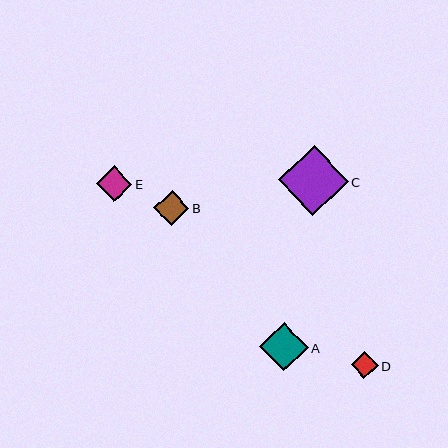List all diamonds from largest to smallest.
From largest to smallest: C, A, E, B, D.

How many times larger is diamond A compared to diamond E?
Diamond A is approximately 1.4 times the size of diamond E.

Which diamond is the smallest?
Diamond D is the smallest with a size of approximately 27 pixels.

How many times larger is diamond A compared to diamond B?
Diamond A is approximately 1.4 times the size of diamond B.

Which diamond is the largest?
Diamond C is the largest with a size of approximately 70 pixels.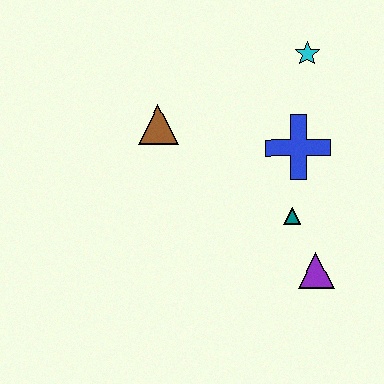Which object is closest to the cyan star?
The blue cross is closest to the cyan star.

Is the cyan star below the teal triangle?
No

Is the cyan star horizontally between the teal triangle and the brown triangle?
No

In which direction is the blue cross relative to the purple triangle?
The blue cross is above the purple triangle.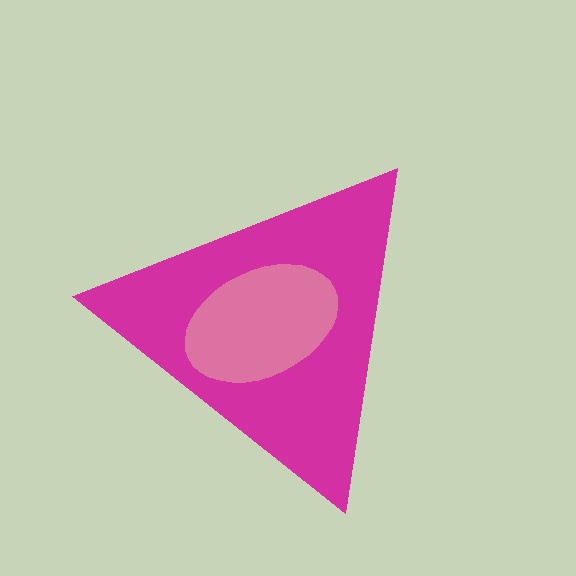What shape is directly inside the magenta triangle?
The pink ellipse.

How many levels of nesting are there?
2.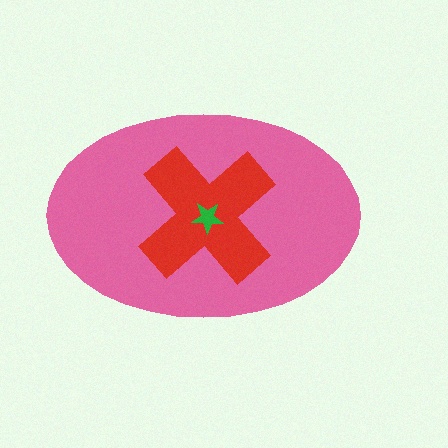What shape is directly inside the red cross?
The green star.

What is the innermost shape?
The green star.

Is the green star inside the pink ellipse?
Yes.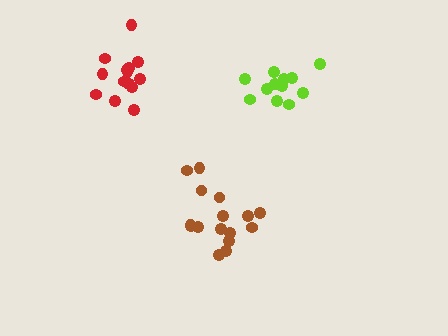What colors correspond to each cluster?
The clusters are colored: lime, brown, red.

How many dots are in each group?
Group 1: 12 dots, Group 2: 16 dots, Group 3: 15 dots (43 total).